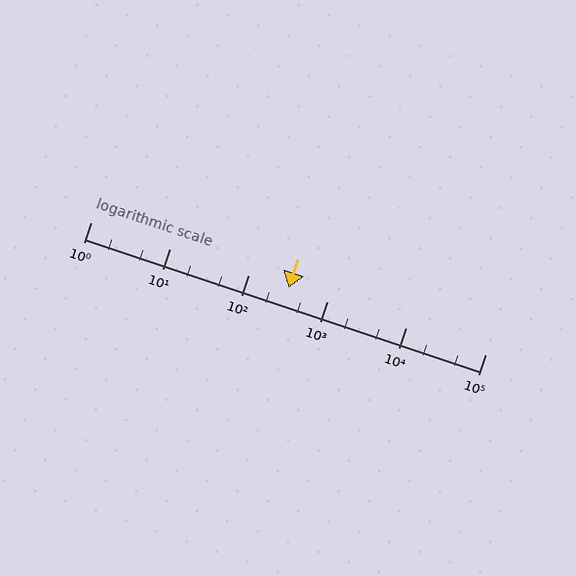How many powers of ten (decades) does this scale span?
The scale spans 5 decades, from 1 to 100000.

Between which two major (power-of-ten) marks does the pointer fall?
The pointer is between 100 and 1000.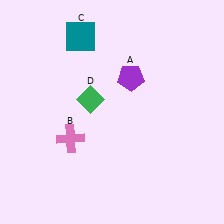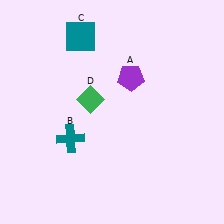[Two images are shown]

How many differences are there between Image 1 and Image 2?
There is 1 difference between the two images.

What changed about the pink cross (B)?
In Image 1, B is pink. In Image 2, it changed to teal.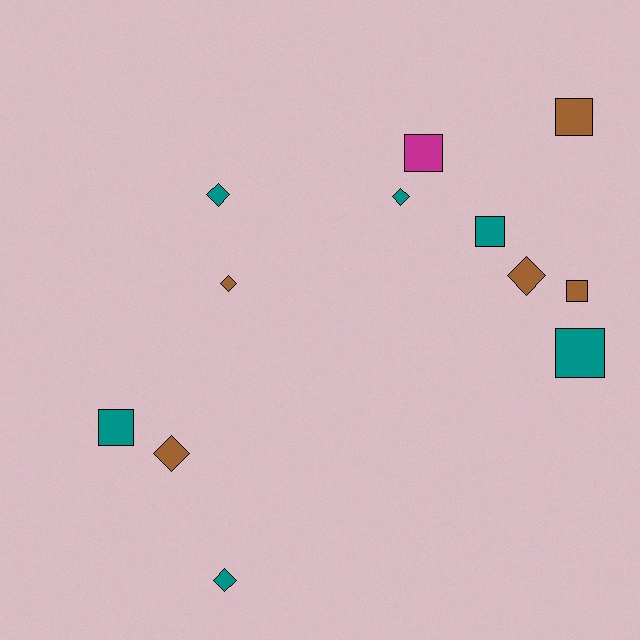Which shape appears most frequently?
Square, with 6 objects.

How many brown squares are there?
There are 2 brown squares.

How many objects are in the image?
There are 12 objects.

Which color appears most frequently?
Teal, with 6 objects.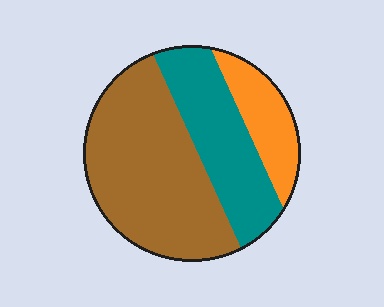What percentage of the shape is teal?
Teal takes up between a quarter and a half of the shape.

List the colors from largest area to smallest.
From largest to smallest: brown, teal, orange.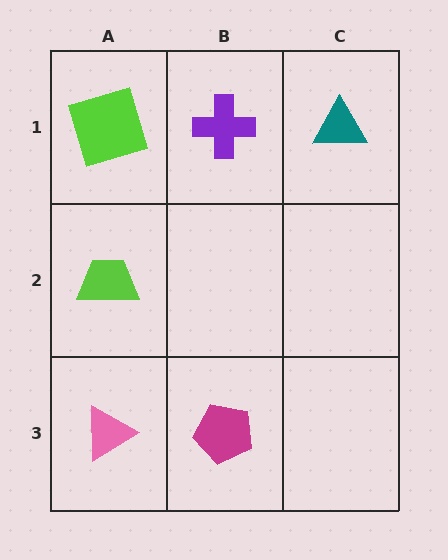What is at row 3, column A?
A pink triangle.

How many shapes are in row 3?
2 shapes.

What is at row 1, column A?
A lime square.